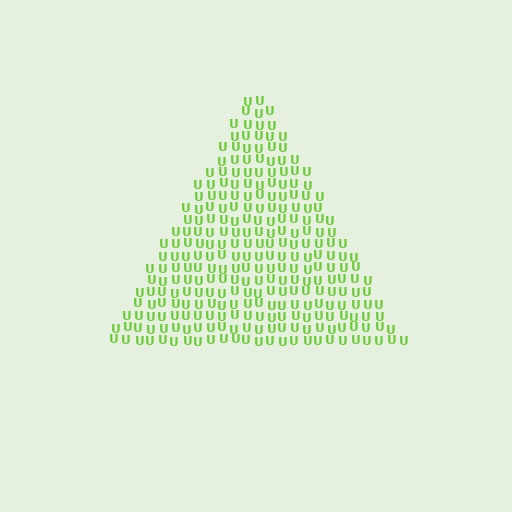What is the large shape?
The large shape is a triangle.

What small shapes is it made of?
It is made of small letter U's.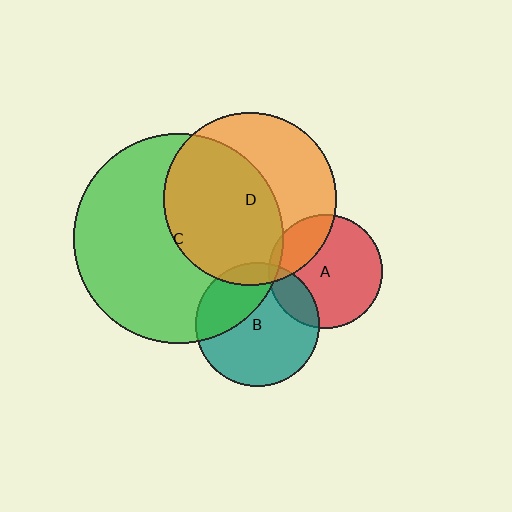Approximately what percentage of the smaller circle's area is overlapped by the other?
Approximately 55%.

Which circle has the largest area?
Circle C (green).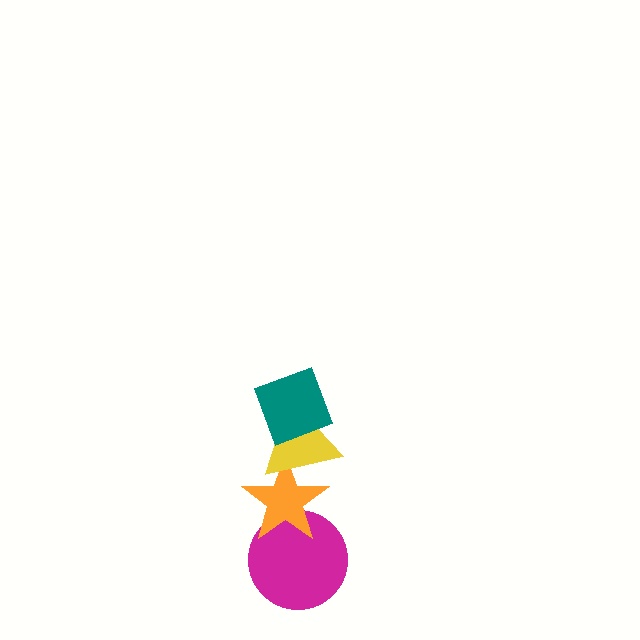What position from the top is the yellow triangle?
The yellow triangle is 2nd from the top.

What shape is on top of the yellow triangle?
The teal diamond is on top of the yellow triangle.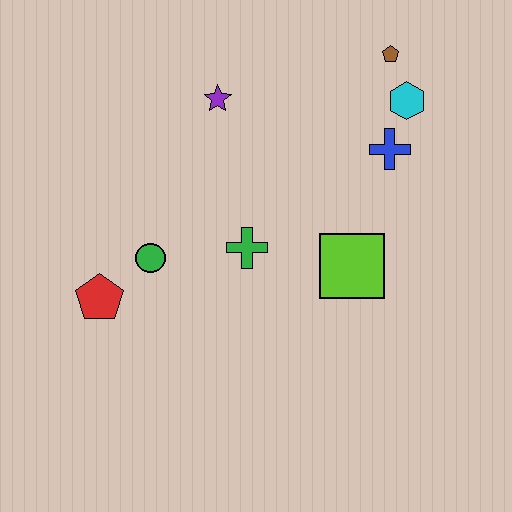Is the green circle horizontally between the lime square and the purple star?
No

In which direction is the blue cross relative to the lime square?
The blue cross is above the lime square.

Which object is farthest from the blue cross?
The red pentagon is farthest from the blue cross.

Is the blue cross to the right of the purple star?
Yes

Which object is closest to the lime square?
The green cross is closest to the lime square.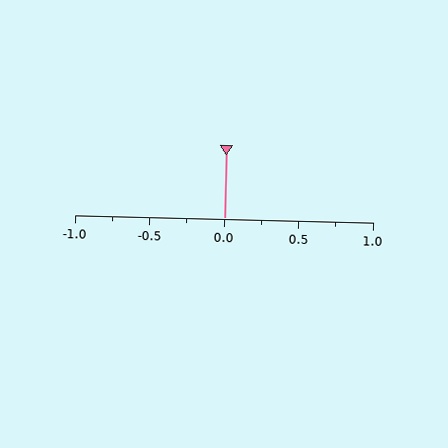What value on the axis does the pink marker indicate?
The marker indicates approximately 0.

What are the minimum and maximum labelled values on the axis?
The axis runs from -1.0 to 1.0.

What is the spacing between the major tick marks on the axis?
The major ticks are spaced 0.5 apart.